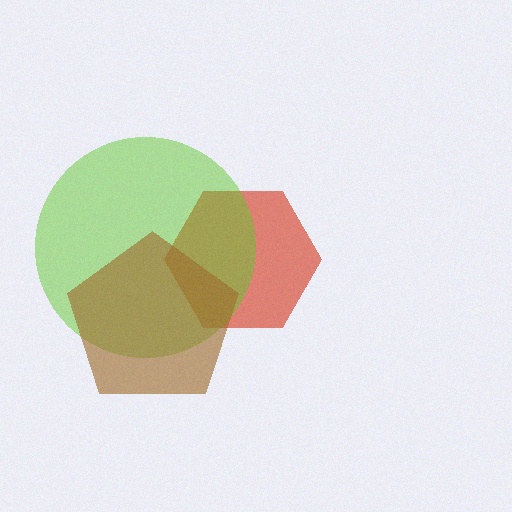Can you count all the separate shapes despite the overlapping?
Yes, there are 3 separate shapes.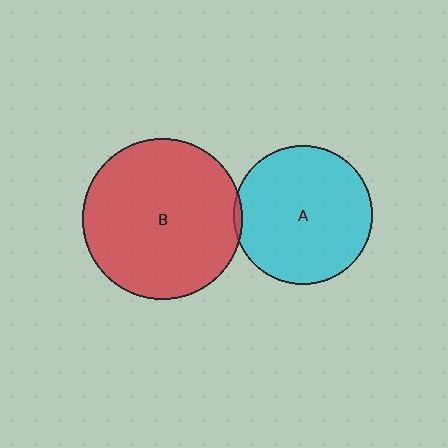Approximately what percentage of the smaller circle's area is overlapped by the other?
Approximately 5%.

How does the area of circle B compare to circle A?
Approximately 1.3 times.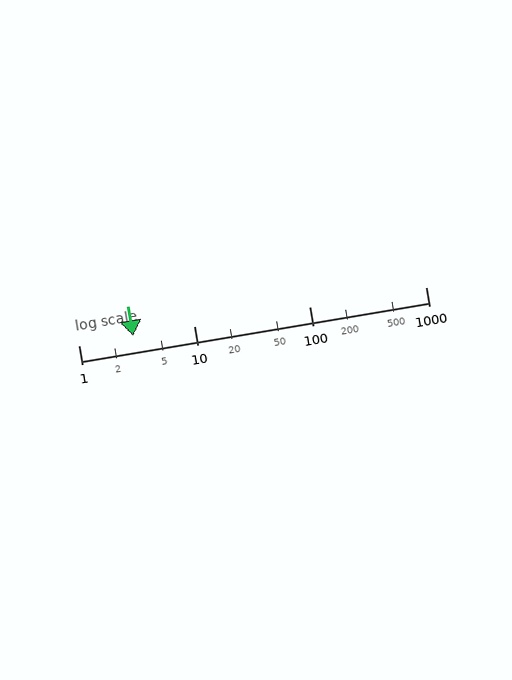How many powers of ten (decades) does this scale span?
The scale spans 3 decades, from 1 to 1000.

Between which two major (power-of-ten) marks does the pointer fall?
The pointer is between 1 and 10.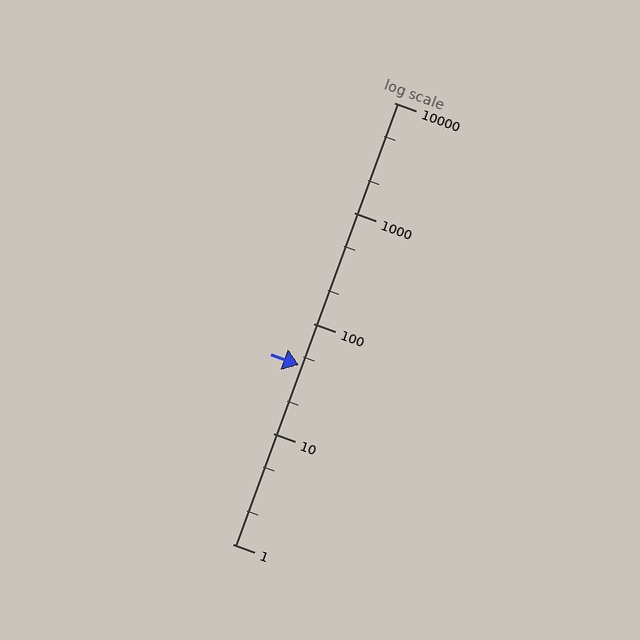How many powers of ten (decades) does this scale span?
The scale spans 4 decades, from 1 to 10000.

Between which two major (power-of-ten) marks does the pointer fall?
The pointer is between 10 and 100.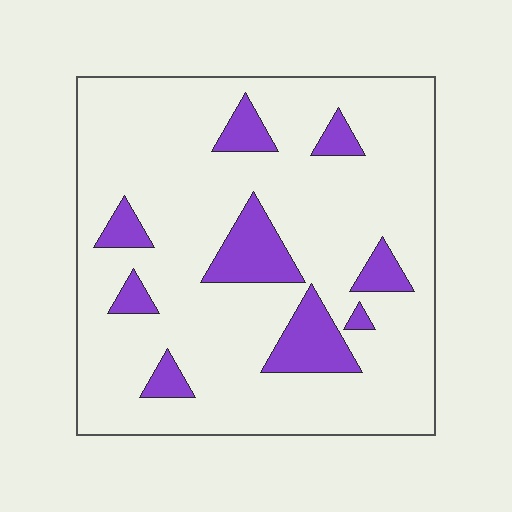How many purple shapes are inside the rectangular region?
9.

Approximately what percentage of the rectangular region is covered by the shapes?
Approximately 15%.